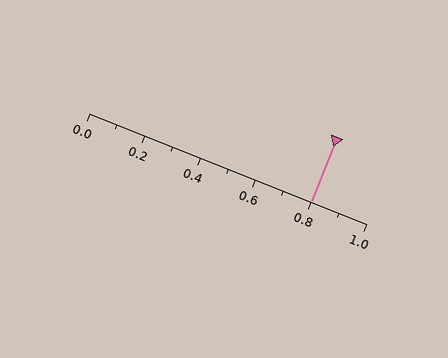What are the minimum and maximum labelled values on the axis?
The axis runs from 0.0 to 1.0.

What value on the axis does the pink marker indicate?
The marker indicates approximately 0.8.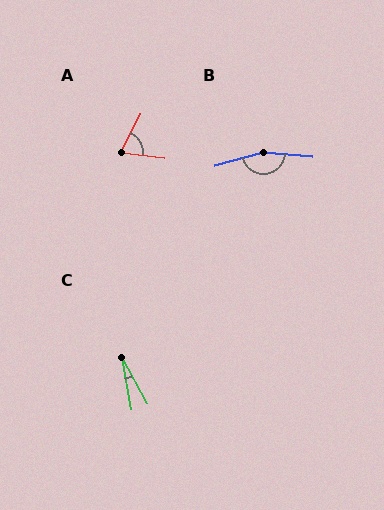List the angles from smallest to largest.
C (19°), A (71°), B (161°).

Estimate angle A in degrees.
Approximately 71 degrees.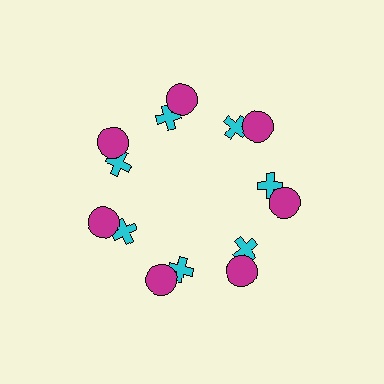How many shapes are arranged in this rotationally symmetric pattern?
There are 14 shapes, arranged in 7 groups of 2.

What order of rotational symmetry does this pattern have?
This pattern has 7-fold rotational symmetry.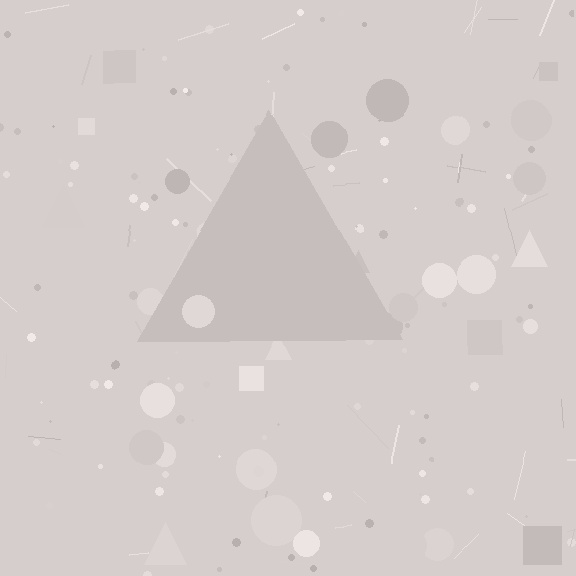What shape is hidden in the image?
A triangle is hidden in the image.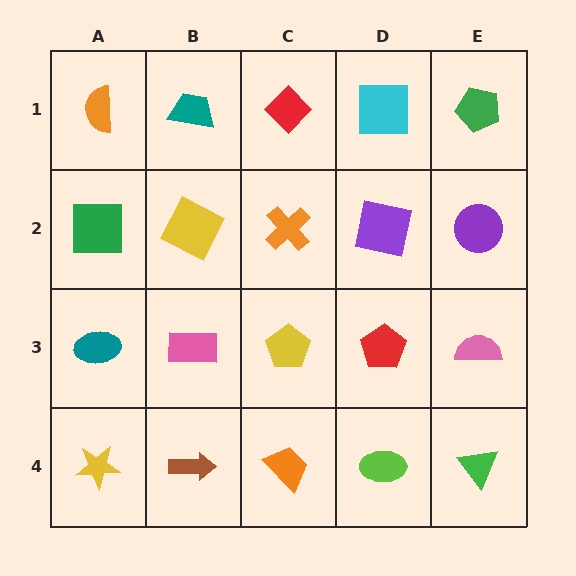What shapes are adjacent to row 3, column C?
An orange cross (row 2, column C), an orange trapezoid (row 4, column C), a pink rectangle (row 3, column B), a red pentagon (row 3, column D).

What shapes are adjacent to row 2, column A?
An orange semicircle (row 1, column A), a teal ellipse (row 3, column A), a yellow square (row 2, column B).